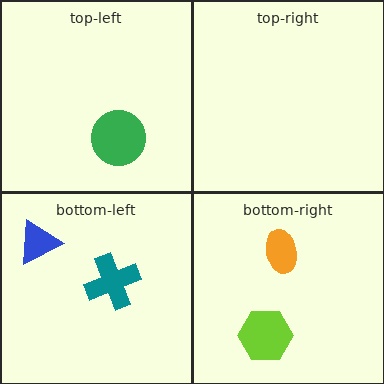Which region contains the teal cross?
The bottom-left region.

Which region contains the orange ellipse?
The bottom-right region.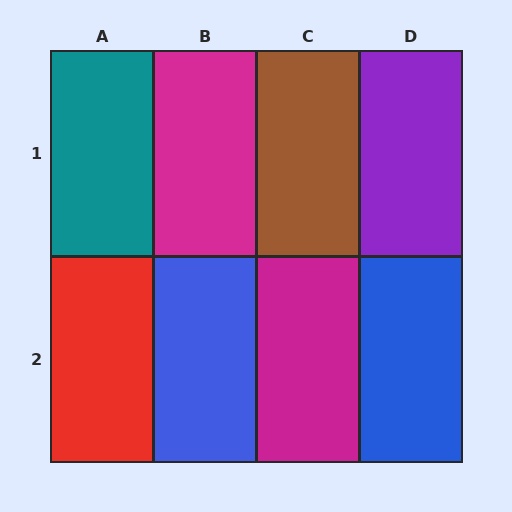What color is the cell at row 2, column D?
Blue.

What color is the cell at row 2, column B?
Blue.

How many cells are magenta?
2 cells are magenta.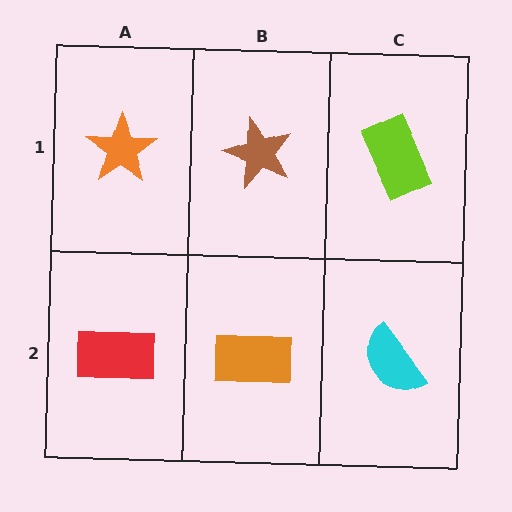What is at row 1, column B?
A brown star.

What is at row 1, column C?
A lime rectangle.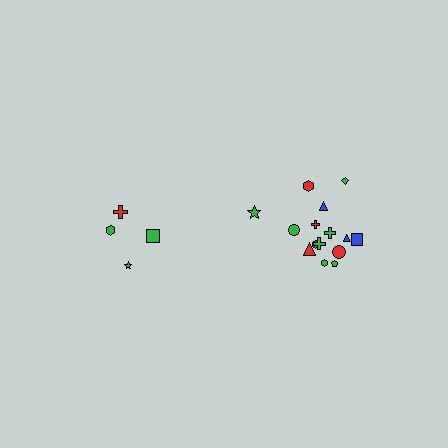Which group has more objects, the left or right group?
The right group.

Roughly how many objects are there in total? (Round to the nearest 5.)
Roughly 20 objects in total.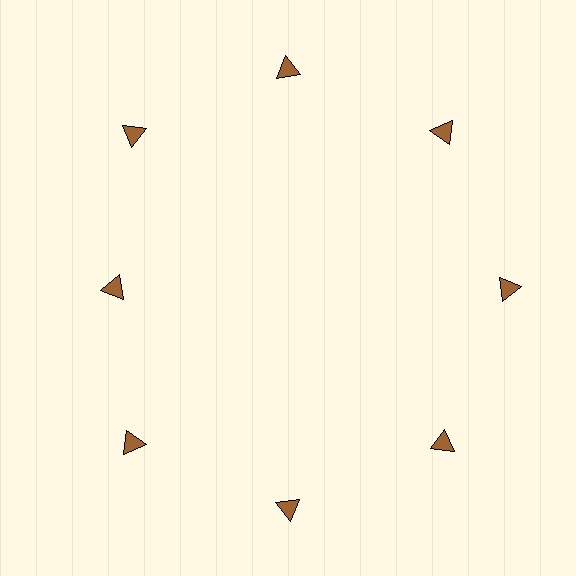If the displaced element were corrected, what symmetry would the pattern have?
It would have 8-fold rotational symmetry — the pattern would map onto itself every 45 degrees.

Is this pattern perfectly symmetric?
No. The 8 brown triangles are arranged in a ring, but one element near the 9 o'clock position is pulled inward toward the center, breaking the 8-fold rotational symmetry.